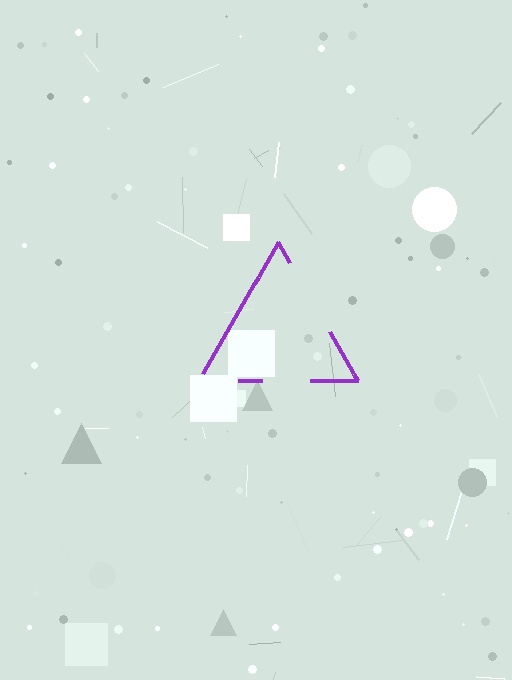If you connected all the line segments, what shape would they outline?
They would outline a triangle.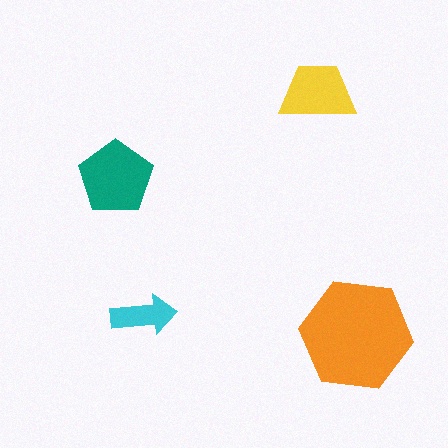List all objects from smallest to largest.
The cyan arrow, the yellow trapezoid, the teal pentagon, the orange hexagon.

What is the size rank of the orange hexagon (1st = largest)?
1st.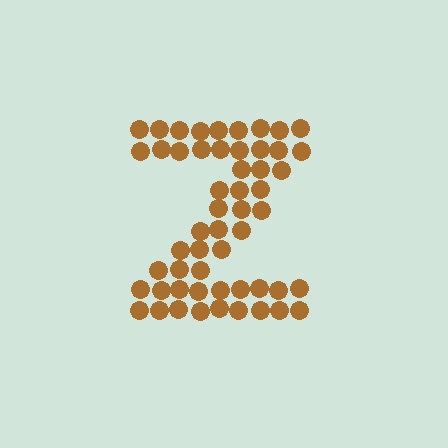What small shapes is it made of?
It is made of small circles.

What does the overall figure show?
The overall figure shows the letter Z.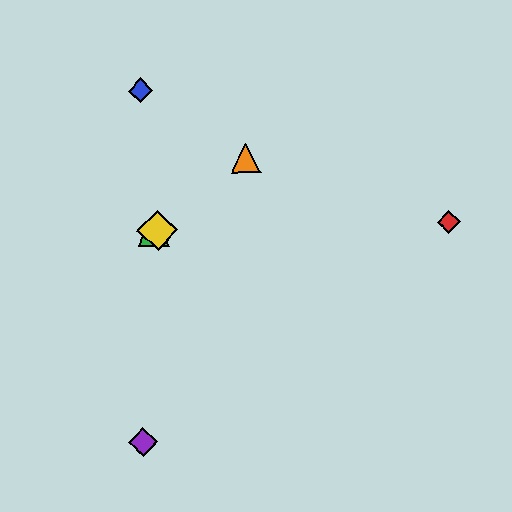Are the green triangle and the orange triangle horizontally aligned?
No, the green triangle is at y≈231 and the orange triangle is at y≈158.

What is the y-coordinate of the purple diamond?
The purple diamond is at y≈442.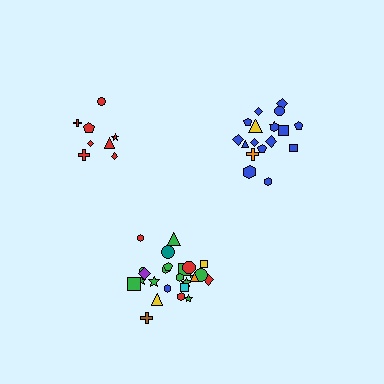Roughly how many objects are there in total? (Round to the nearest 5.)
Roughly 50 objects in total.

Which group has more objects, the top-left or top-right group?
The top-right group.